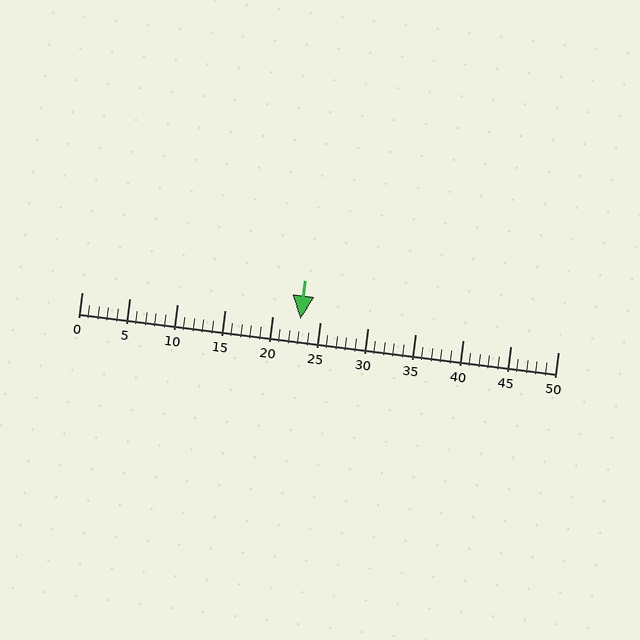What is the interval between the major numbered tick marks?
The major tick marks are spaced 5 units apart.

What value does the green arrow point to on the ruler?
The green arrow points to approximately 23.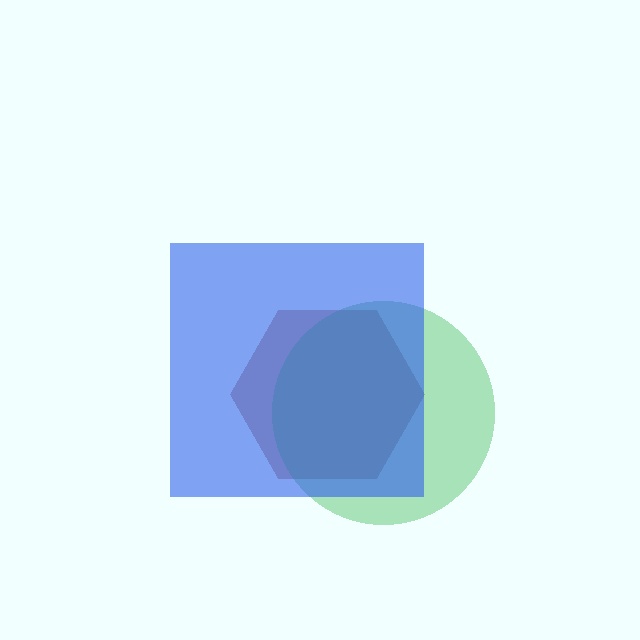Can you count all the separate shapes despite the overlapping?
Yes, there are 3 separate shapes.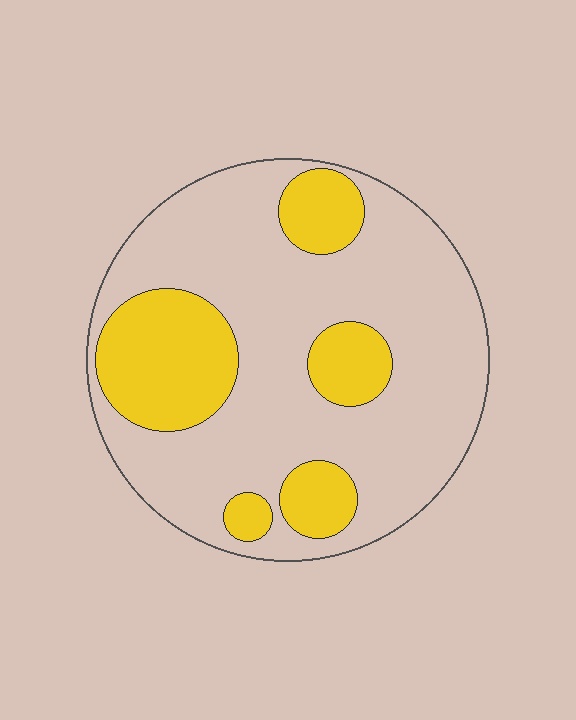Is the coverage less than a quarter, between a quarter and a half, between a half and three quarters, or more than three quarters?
Between a quarter and a half.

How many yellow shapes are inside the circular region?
5.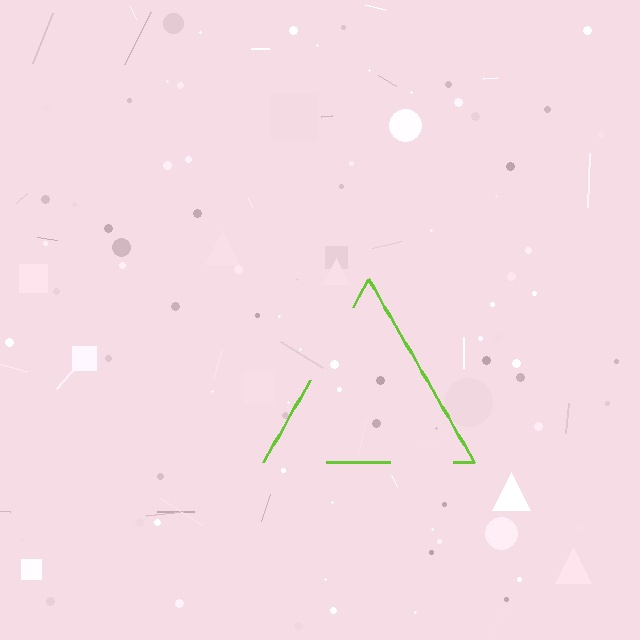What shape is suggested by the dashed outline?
The dashed outline suggests a triangle.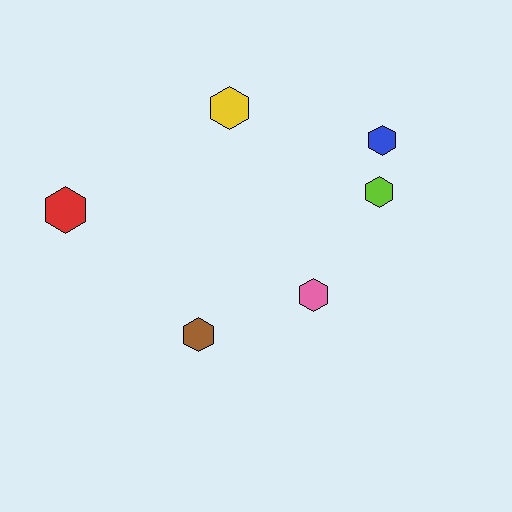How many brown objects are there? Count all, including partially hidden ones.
There is 1 brown object.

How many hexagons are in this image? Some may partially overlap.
There are 6 hexagons.